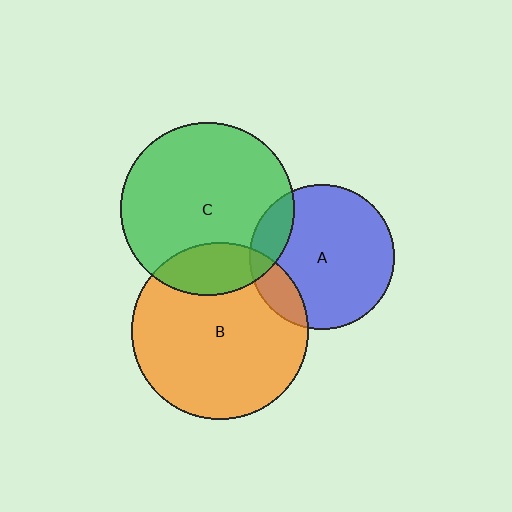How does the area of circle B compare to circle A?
Approximately 1.5 times.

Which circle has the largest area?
Circle B (orange).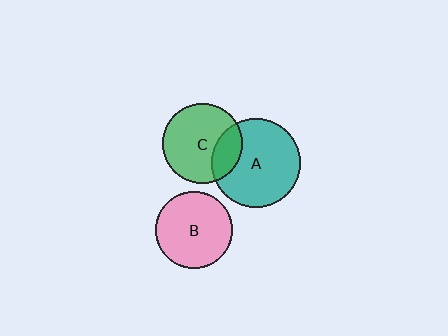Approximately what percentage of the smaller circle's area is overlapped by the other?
Approximately 25%.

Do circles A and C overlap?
Yes.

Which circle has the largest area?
Circle A (teal).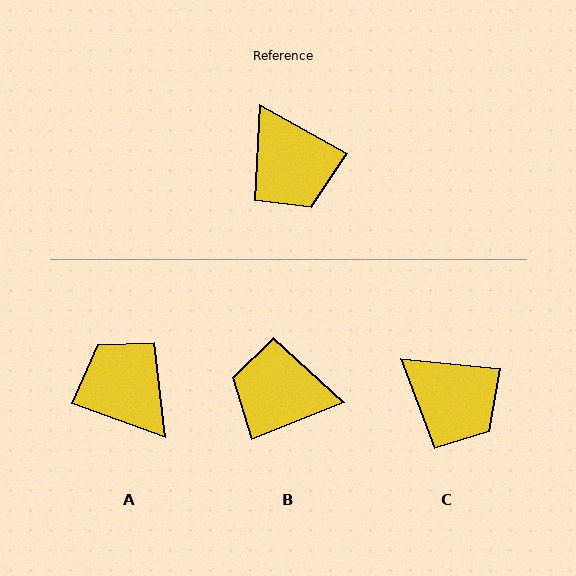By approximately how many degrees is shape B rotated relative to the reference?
Approximately 129 degrees clockwise.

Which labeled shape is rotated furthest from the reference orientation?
A, about 171 degrees away.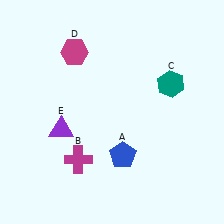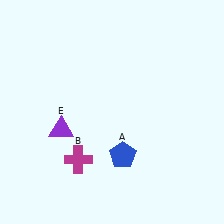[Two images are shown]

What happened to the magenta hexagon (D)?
The magenta hexagon (D) was removed in Image 2. It was in the top-left area of Image 1.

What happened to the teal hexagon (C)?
The teal hexagon (C) was removed in Image 2. It was in the top-right area of Image 1.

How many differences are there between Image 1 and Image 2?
There are 2 differences between the two images.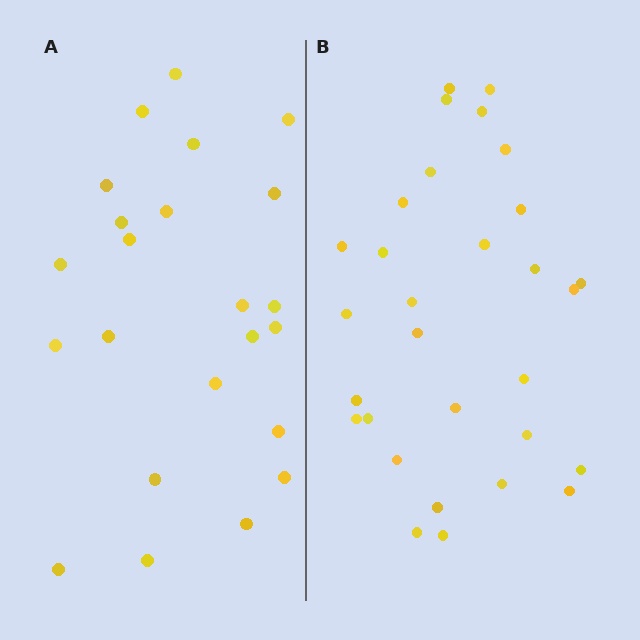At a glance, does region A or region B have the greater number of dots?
Region B (the right region) has more dots.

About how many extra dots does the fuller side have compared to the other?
Region B has roughly 8 or so more dots than region A.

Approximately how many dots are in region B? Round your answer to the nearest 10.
About 30 dots.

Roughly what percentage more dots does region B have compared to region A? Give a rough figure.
About 30% more.